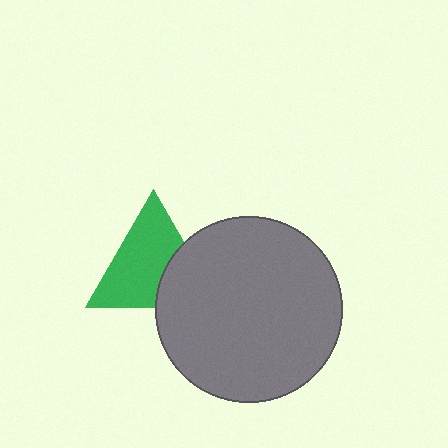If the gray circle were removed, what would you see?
You would see the complete green triangle.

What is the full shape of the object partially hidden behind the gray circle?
The partially hidden object is a green triangle.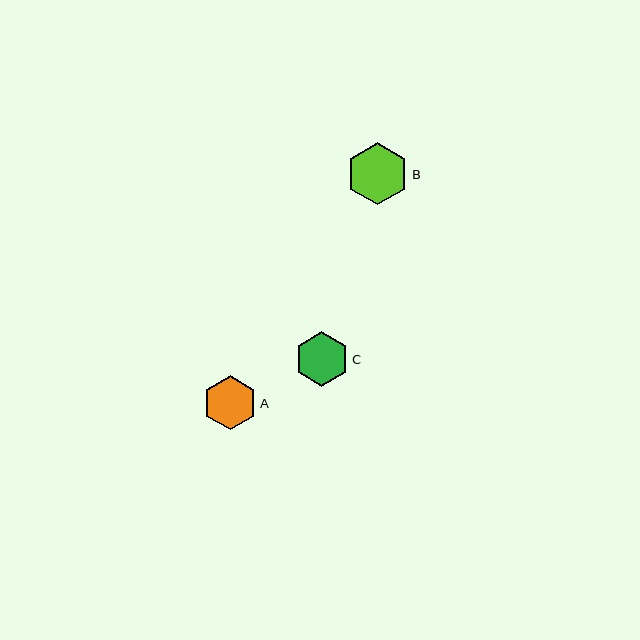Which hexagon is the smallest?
Hexagon A is the smallest with a size of approximately 54 pixels.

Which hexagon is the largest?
Hexagon B is the largest with a size of approximately 62 pixels.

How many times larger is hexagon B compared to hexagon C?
Hexagon B is approximately 1.1 times the size of hexagon C.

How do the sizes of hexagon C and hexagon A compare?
Hexagon C and hexagon A are approximately the same size.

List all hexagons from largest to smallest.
From largest to smallest: B, C, A.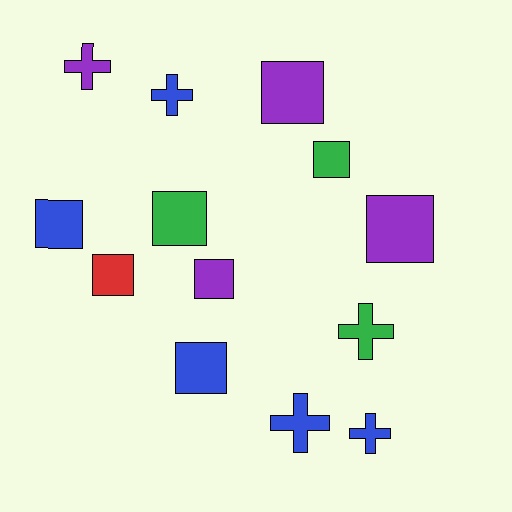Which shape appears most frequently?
Square, with 8 objects.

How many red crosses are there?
There are no red crosses.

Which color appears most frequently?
Blue, with 5 objects.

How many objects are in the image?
There are 13 objects.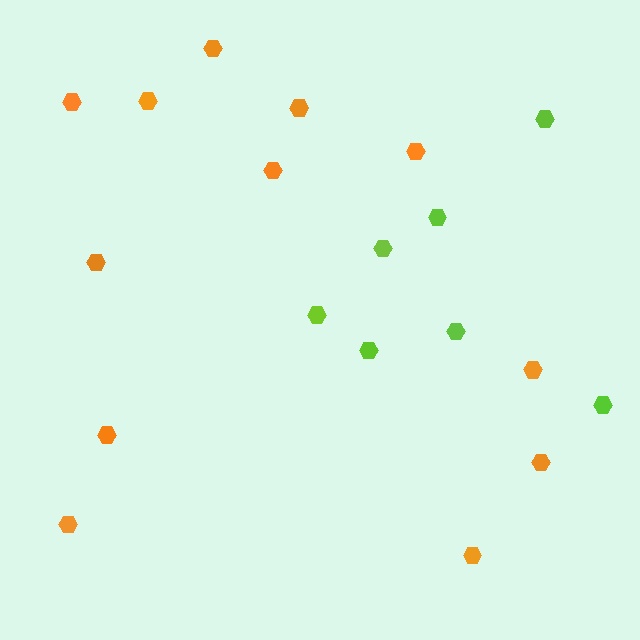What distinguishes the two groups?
There are 2 groups: one group of lime hexagons (7) and one group of orange hexagons (12).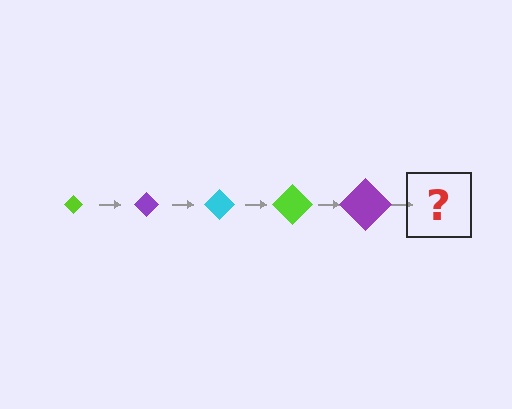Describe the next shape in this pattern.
It should be a cyan diamond, larger than the previous one.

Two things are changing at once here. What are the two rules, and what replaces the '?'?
The two rules are that the diamond grows larger each step and the color cycles through lime, purple, and cyan. The '?' should be a cyan diamond, larger than the previous one.